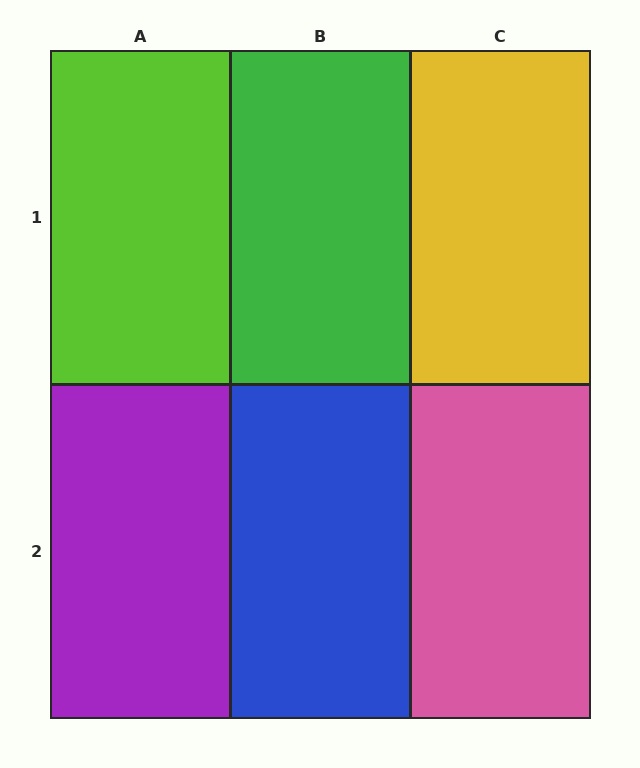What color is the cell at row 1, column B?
Green.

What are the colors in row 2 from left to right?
Purple, blue, pink.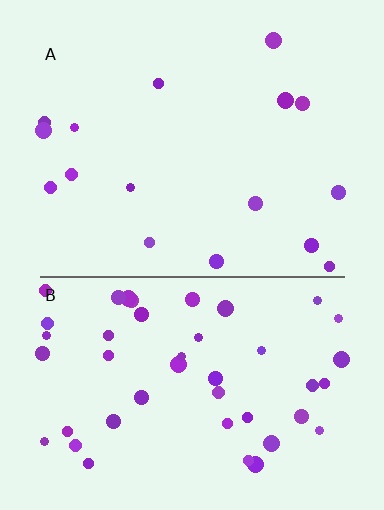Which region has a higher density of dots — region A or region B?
B (the bottom).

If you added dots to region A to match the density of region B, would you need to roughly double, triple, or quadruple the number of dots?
Approximately triple.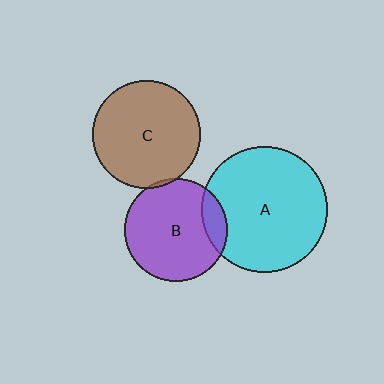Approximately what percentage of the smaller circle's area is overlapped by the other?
Approximately 15%.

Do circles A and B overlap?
Yes.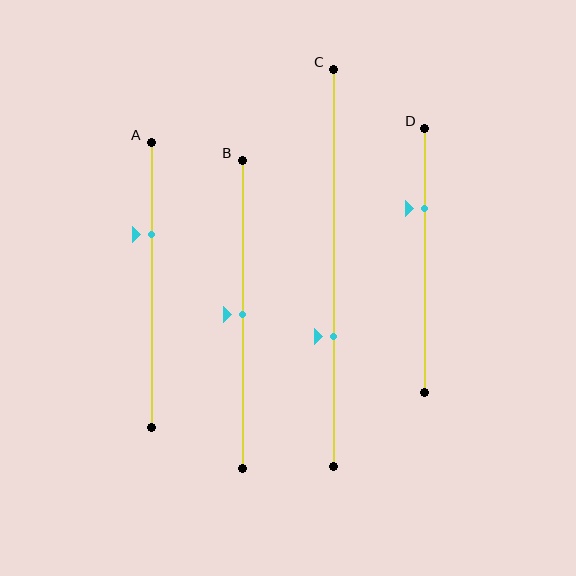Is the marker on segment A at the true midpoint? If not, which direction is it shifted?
No, the marker on segment A is shifted upward by about 18% of the segment length.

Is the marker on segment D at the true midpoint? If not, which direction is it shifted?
No, the marker on segment D is shifted upward by about 20% of the segment length.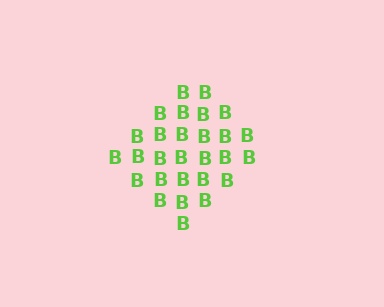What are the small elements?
The small elements are letter B's.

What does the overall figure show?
The overall figure shows a diamond.